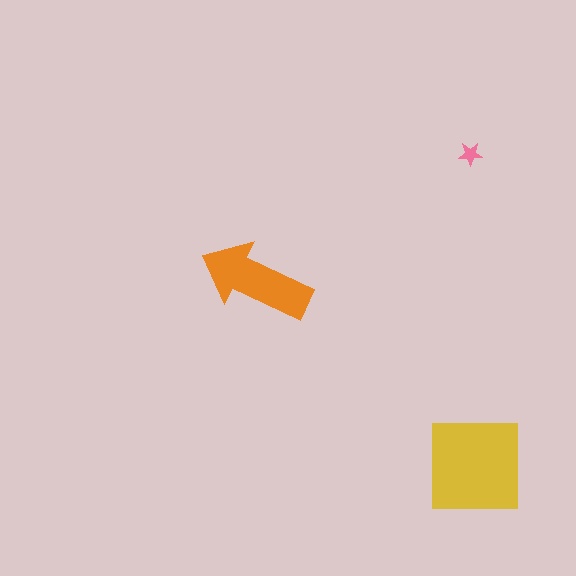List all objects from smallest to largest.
The pink star, the orange arrow, the yellow square.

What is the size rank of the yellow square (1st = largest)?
1st.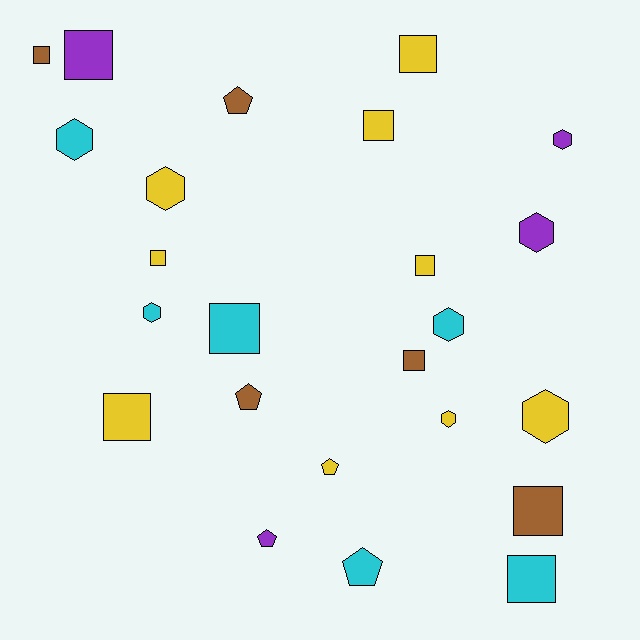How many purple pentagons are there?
There is 1 purple pentagon.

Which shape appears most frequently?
Square, with 11 objects.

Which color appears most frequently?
Yellow, with 9 objects.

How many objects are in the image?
There are 24 objects.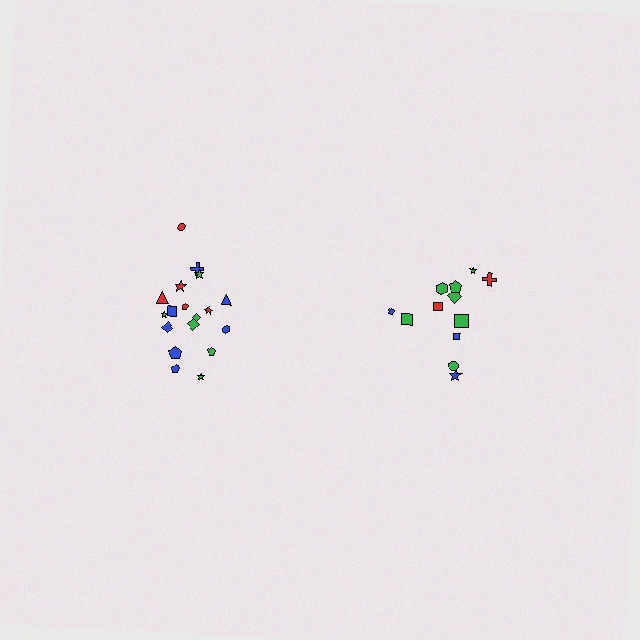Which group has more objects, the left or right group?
The left group.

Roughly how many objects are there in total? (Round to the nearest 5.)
Roughly 30 objects in total.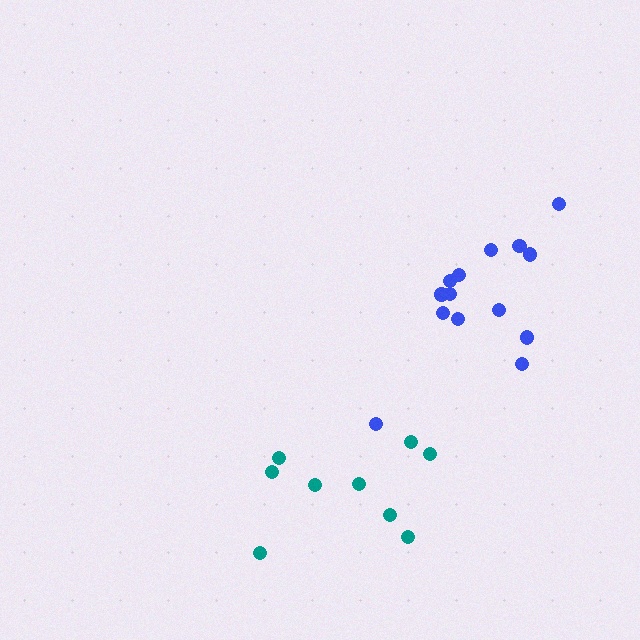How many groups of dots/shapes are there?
There are 2 groups.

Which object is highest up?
The blue cluster is topmost.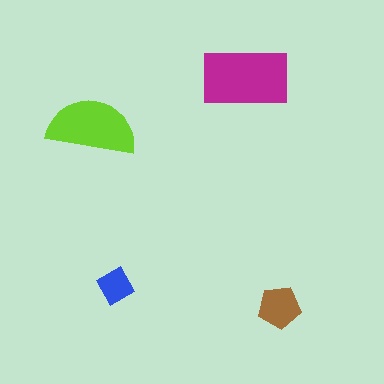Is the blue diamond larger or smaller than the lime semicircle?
Smaller.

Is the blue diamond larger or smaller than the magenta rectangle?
Smaller.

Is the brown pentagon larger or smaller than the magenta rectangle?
Smaller.